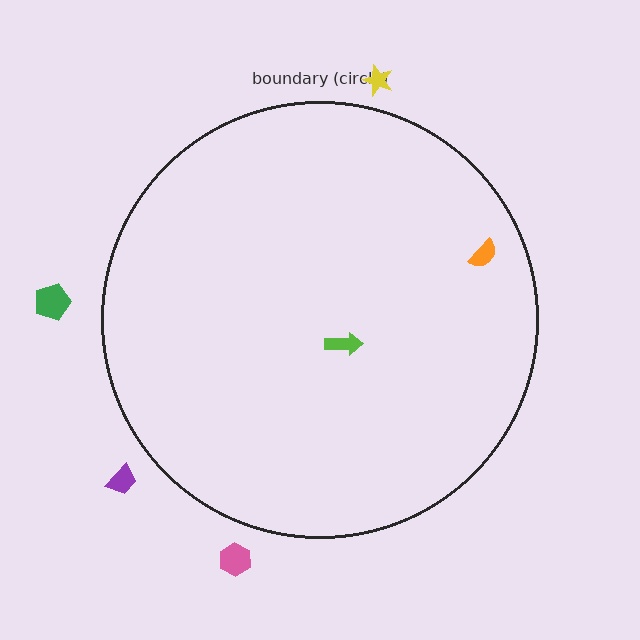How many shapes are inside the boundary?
2 inside, 4 outside.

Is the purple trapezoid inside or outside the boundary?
Outside.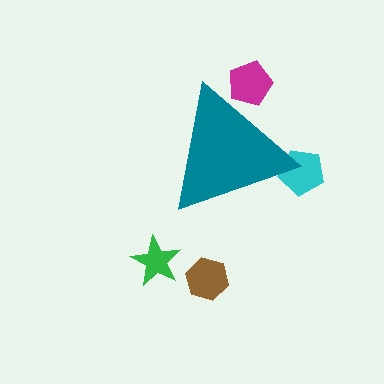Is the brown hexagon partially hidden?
No, the brown hexagon is fully visible.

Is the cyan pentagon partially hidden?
Yes, the cyan pentagon is partially hidden behind the teal triangle.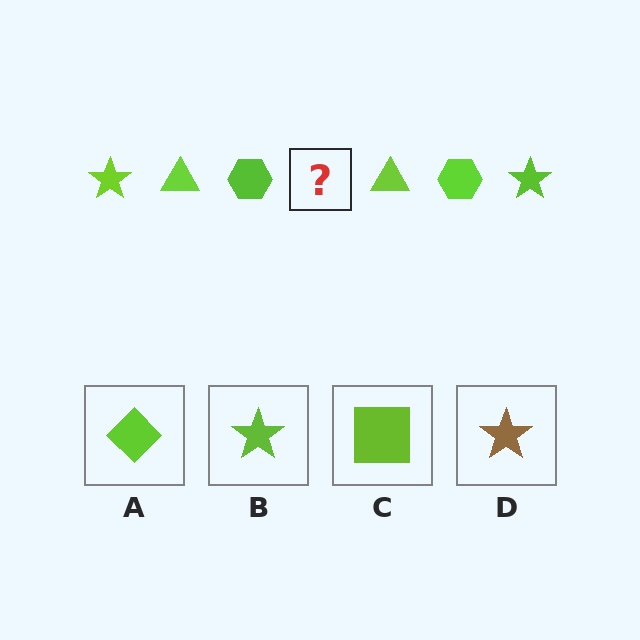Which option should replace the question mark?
Option B.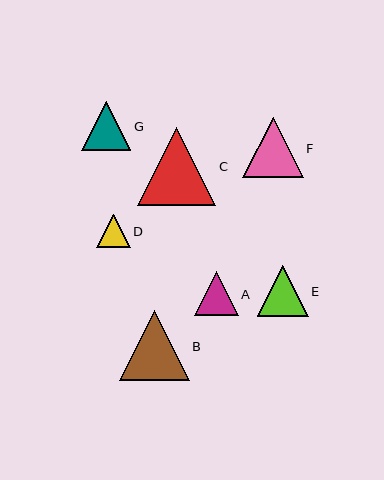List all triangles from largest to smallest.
From largest to smallest: C, B, F, E, G, A, D.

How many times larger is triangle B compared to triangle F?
Triangle B is approximately 1.2 times the size of triangle F.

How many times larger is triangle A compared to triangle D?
Triangle A is approximately 1.3 times the size of triangle D.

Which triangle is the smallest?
Triangle D is the smallest with a size of approximately 34 pixels.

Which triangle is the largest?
Triangle C is the largest with a size of approximately 78 pixels.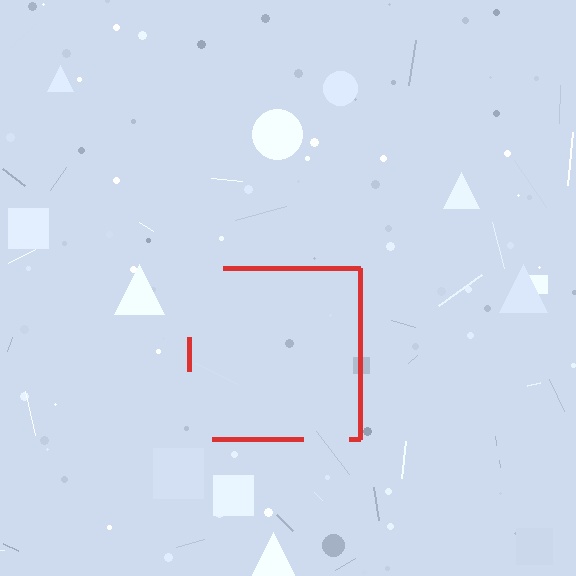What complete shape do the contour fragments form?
The contour fragments form a square.